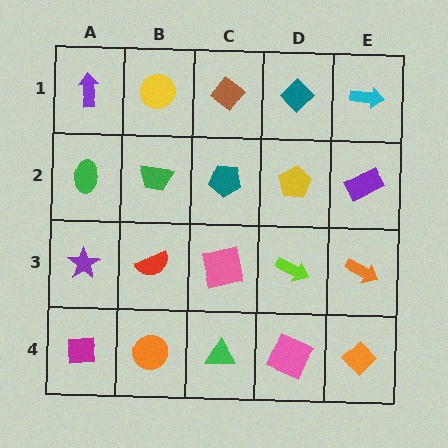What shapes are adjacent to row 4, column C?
A pink square (row 3, column C), an orange circle (row 4, column B), a pink square (row 4, column D).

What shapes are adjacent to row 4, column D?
A lime arrow (row 3, column D), a green triangle (row 4, column C), an orange diamond (row 4, column E).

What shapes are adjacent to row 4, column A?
A purple star (row 3, column A), an orange circle (row 4, column B).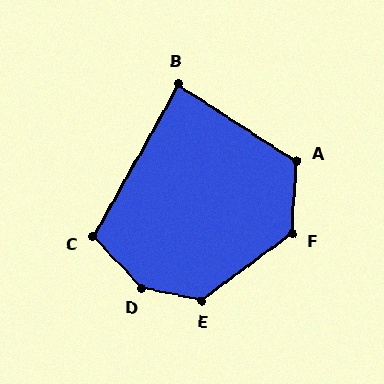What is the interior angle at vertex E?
Approximately 132 degrees (obtuse).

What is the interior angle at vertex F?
Approximately 129 degrees (obtuse).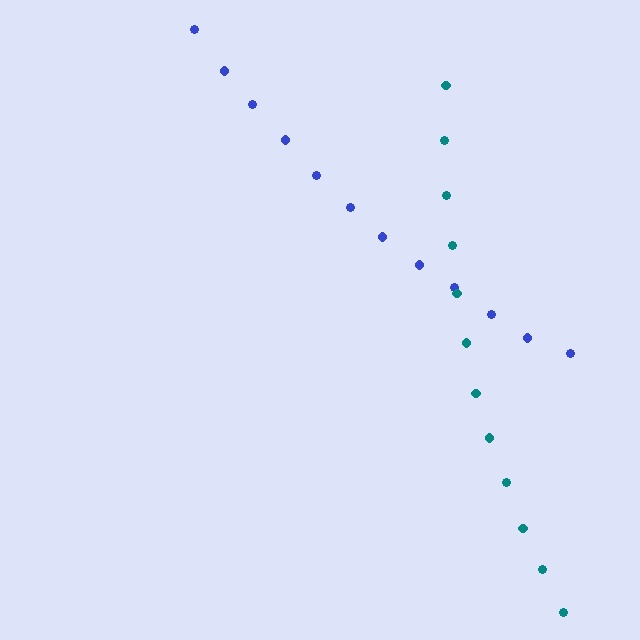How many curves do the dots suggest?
There are 2 distinct paths.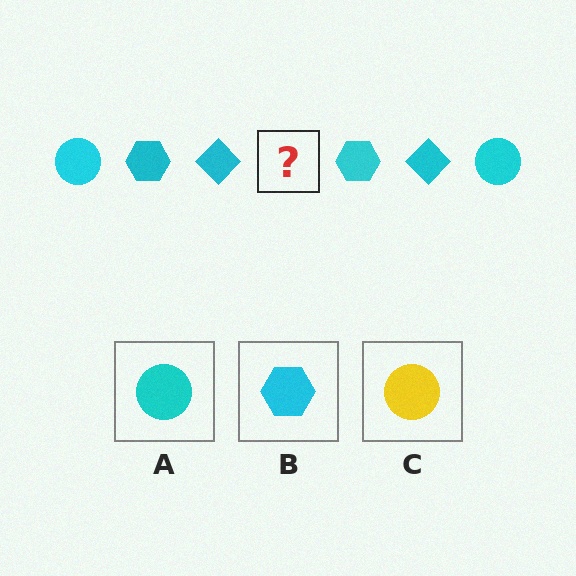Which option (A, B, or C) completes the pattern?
A.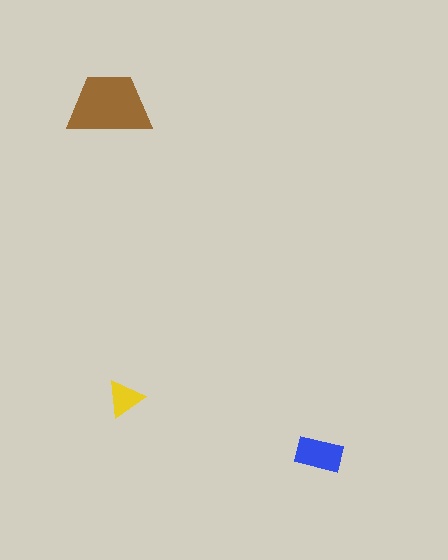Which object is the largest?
The brown trapezoid.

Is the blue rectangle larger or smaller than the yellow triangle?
Larger.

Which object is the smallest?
The yellow triangle.